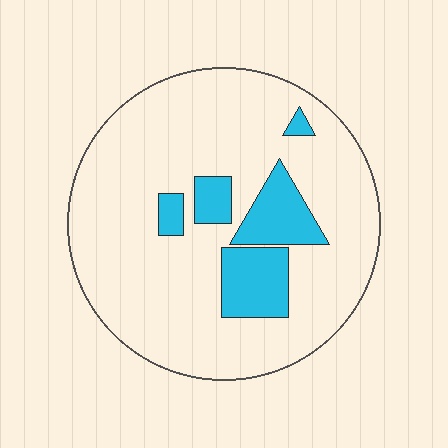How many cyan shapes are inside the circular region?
5.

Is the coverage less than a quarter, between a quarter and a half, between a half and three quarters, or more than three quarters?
Less than a quarter.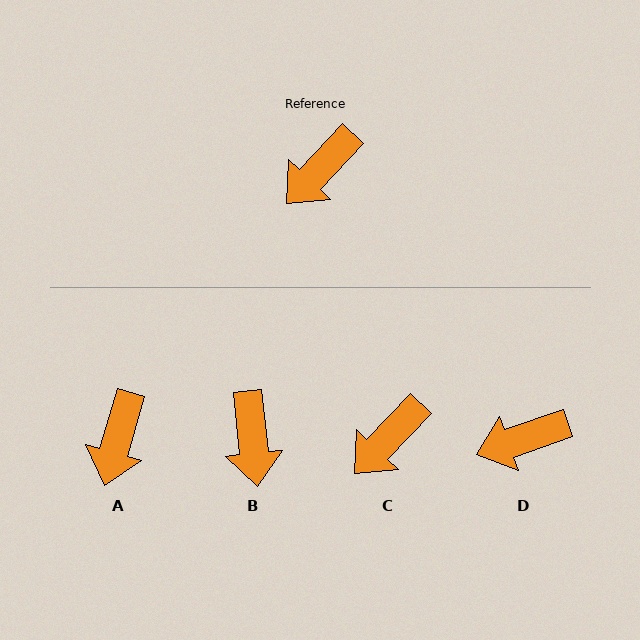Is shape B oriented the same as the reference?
No, it is off by about 50 degrees.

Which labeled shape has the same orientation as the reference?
C.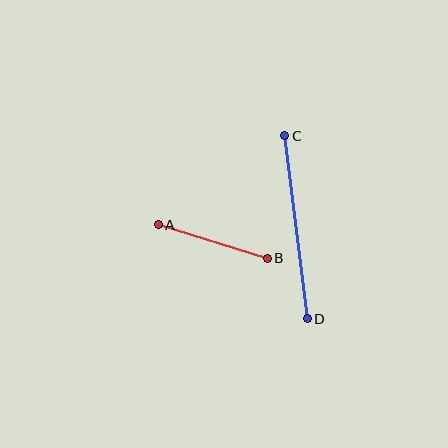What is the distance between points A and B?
The distance is approximately 114 pixels.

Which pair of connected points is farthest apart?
Points C and D are farthest apart.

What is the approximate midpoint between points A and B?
The midpoint is at approximately (213, 242) pixels.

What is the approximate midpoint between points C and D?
The midpoint is at approximately (296, 227) pixels.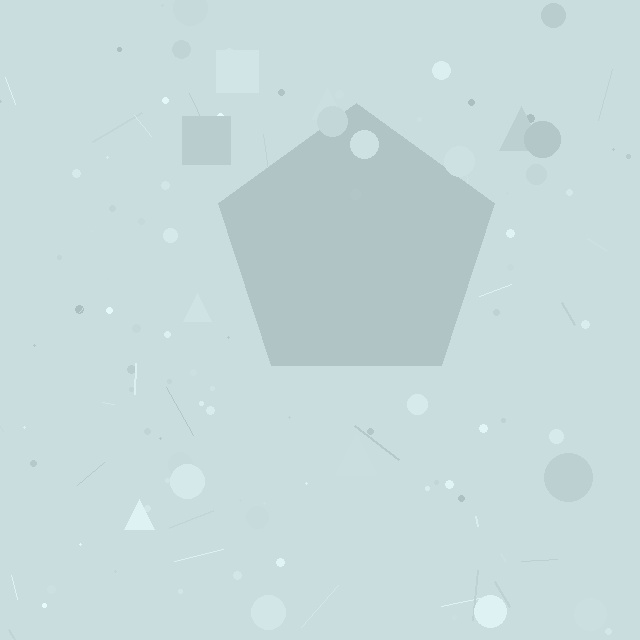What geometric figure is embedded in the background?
A pentagon is embedded in the background.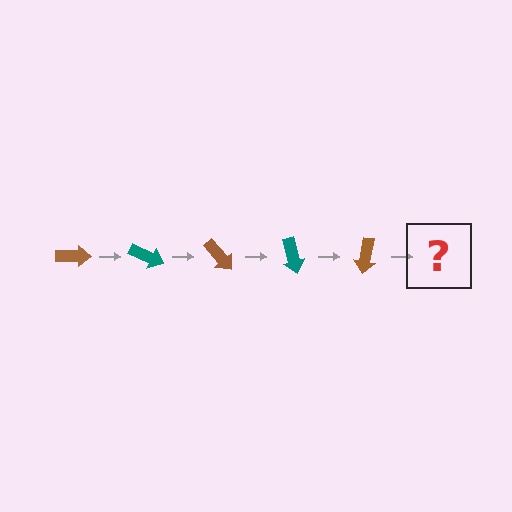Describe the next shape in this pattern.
It should be a teal arrow, rotated 125 degrees from the start.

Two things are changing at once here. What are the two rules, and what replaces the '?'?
The two rules are that it rotates 25 degrees each step and the color cycles through brown and teal. The '?' should be a teal arrow, rotated 125 degrees from the start.